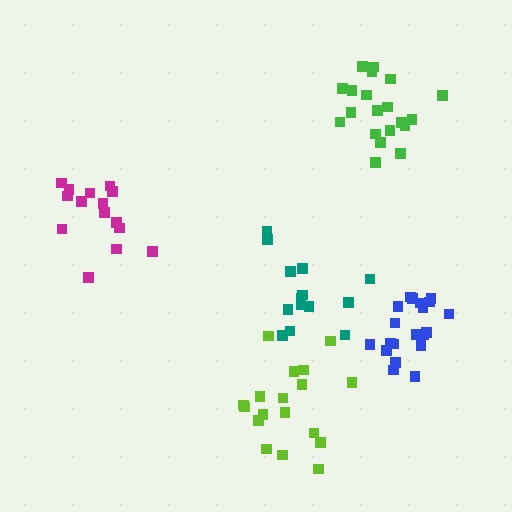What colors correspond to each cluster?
The clusters are colored: magenta, green, blue, lime, teal.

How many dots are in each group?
Group 1: 15 dots, Group 2: 20 dots, Group 3: 20 dots, Group 4: 18 dots, Group 5: 14 dots (87 total).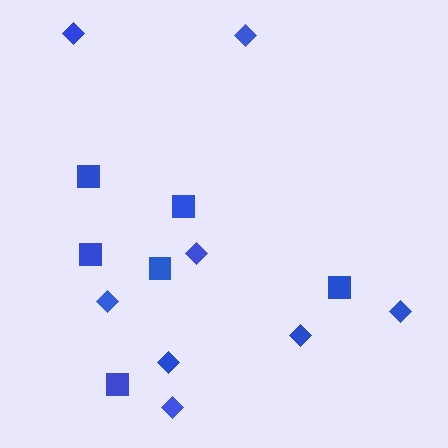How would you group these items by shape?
There are 2 groups: one group of diamonds (8) and one group of squares (6).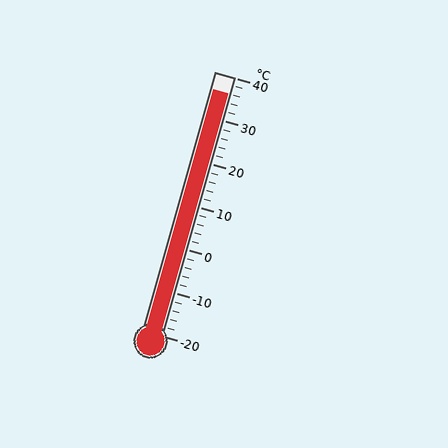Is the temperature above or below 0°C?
The temperature is above 0°C.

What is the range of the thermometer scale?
The thermometer scale ranges from -20°C to 40°C.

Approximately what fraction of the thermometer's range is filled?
The thermometer is filled to approximately 95% of its range.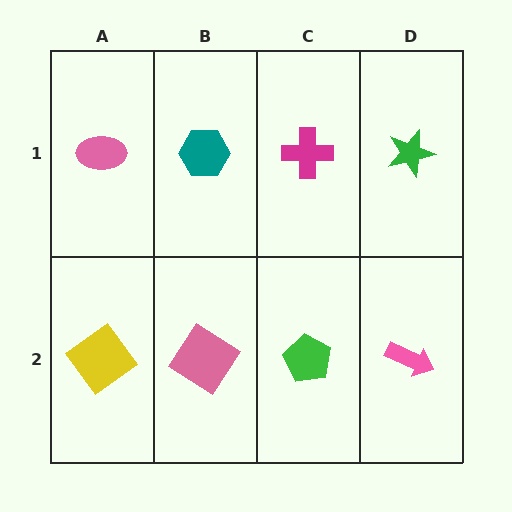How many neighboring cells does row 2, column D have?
2.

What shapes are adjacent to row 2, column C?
A magenta cross (row 1, column C), a pink diamond (row 2, column B), a pink arrow (row 2, column D).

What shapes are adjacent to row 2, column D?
A green star (row 1, column D), a green pentagon (row 2, column C).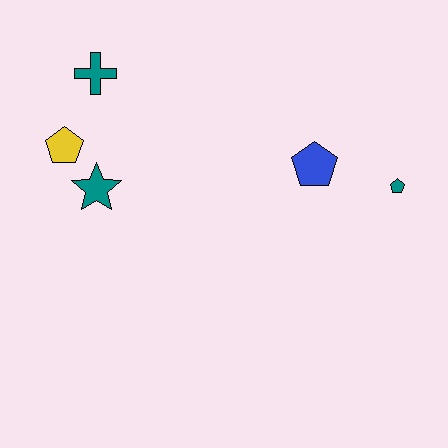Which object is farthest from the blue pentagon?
The yellow pentagon is farthest from the blue pentagon.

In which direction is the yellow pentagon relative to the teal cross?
The yellow pentagon is below the teal cross.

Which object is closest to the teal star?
The yellow pentagon is closest to the teal star.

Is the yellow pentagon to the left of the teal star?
Yes